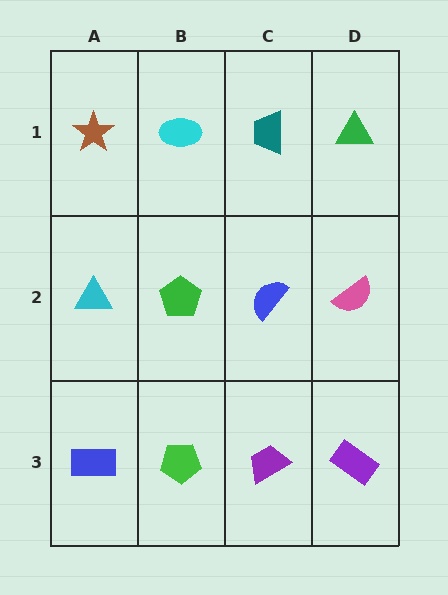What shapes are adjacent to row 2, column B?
A cyan ellipse (row 1, column B), a green pentagon (row 3, column B), a cyan triangle (row 2, column A), a blue semicircle (row 2, column C).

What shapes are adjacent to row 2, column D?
A green triangle (row 1, column D), a purple rectangle (row 3, column D), a blue semicircle (row 2, column C).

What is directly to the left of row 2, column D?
A blue semicircle.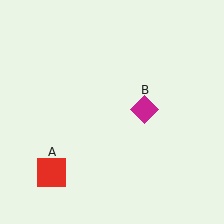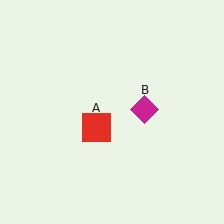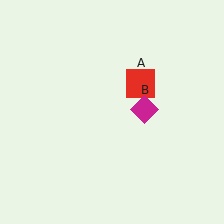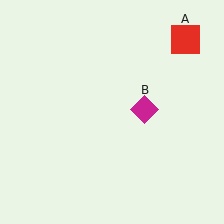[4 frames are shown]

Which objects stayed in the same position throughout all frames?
Magenta diamond (object B) remained stationary.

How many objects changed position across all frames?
1 object changed position: red square (object A).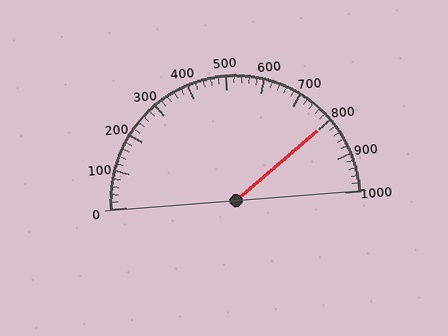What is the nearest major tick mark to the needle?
The nearest major tick mark is 800.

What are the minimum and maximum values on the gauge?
The gauge ranges from 0 to 1000.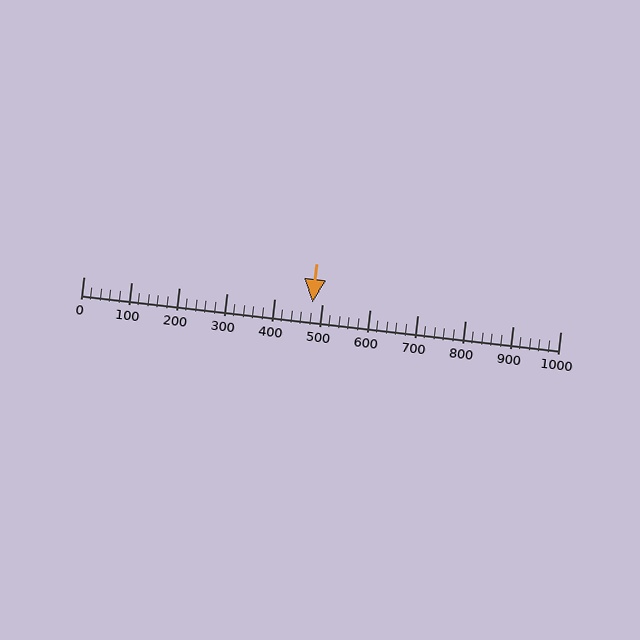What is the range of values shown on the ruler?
The ruler shows values from 0 to 1000.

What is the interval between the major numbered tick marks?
The major tick marks are spaced 100 units apart.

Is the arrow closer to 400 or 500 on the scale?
The arrow is closer to 500.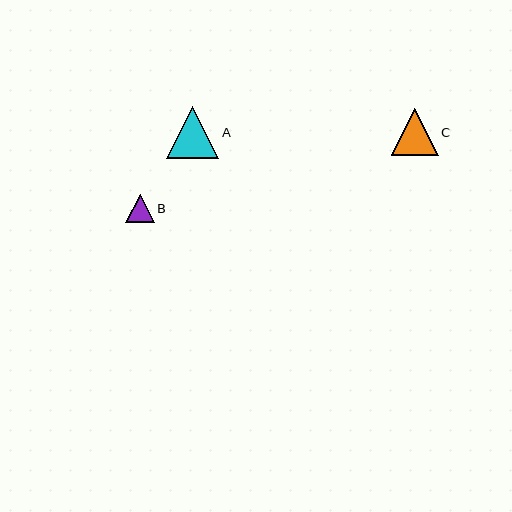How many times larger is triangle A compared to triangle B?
Triangle A is approximately 1.8 times the size of triangle B.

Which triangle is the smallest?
Triangle B is the smallest with a size of approximately 29 pixels.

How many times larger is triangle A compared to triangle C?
Triangle A is approximately 1.1 times the size of triangle C.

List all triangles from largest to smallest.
From largest to smallest: A, C, B.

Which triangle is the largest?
Triangle A is the largest with a size of approximately 53 pixels.